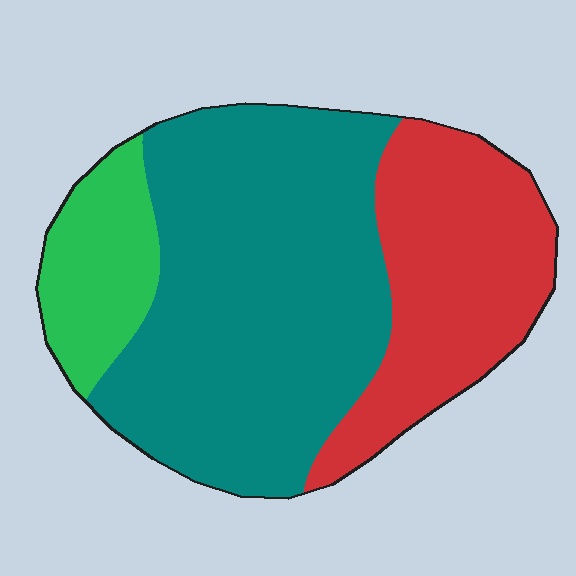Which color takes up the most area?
Teal, at roughly 55%.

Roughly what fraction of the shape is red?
Red takes up between a sixth and a third of the shape.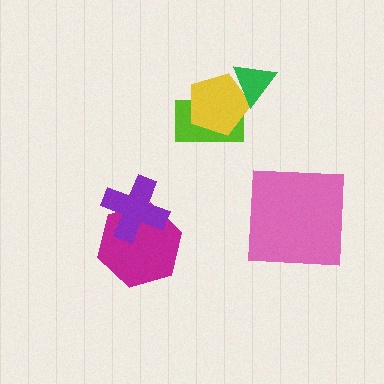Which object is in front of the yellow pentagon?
The green triangle is in front of the yellow pentagon.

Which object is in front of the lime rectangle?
The yellow pentagon is in front of the lime rectangle.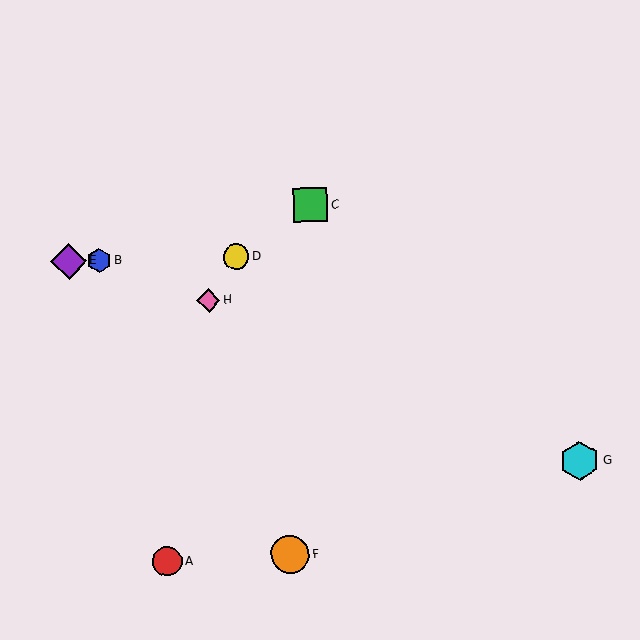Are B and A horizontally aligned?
No, B is at y≈261 and A is at y≈561.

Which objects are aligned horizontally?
Objects B, D, E are aligned horizontally.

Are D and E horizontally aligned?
Yes, both are at y≈257.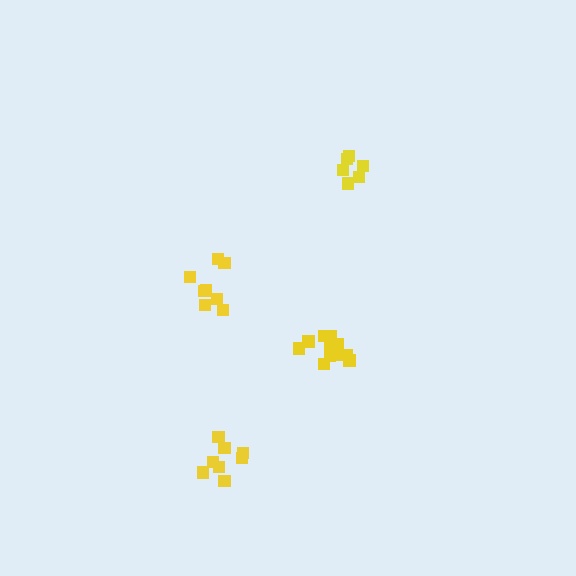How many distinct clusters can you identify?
There are 4 distinct clusters.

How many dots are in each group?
Group 1: 11 dots, Group 2: 6 dots, Group 3: 8 dots, Group 4: 8 dots (33 total).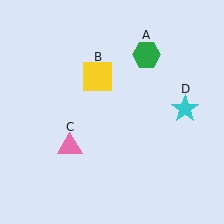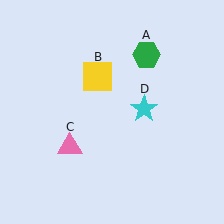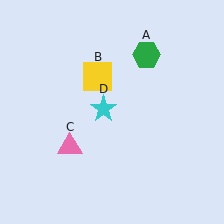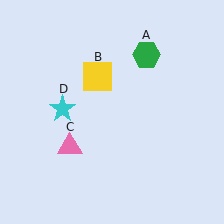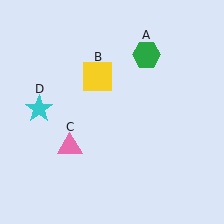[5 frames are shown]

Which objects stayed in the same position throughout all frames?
Green hexagon (object A) and yellow square (object B) and pink triangle (object C) remained stationary.